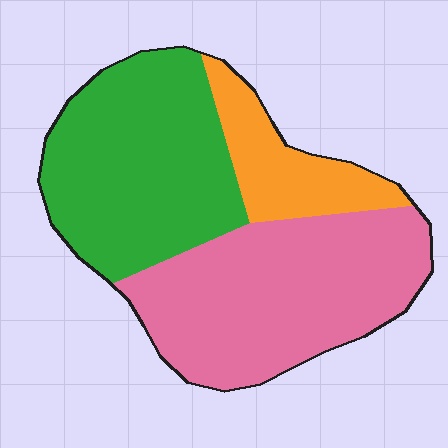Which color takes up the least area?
Orange, at roughly 15%.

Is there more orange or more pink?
Pink.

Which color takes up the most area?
Pink, at roughly 45%.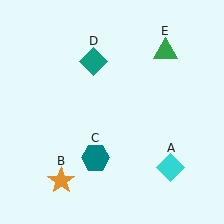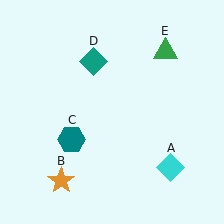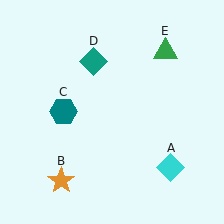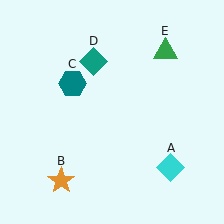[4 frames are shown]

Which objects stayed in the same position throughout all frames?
Cyan diamond (object A) and orange star (object B) and teal diamond (object D) and green triangle (object E) remained stationary.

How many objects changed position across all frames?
1 object changed position: teal hexagon (object C).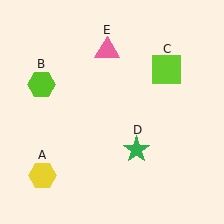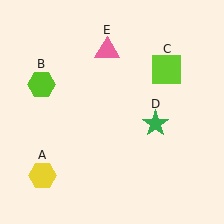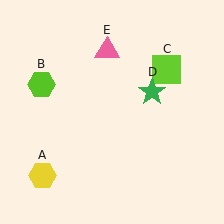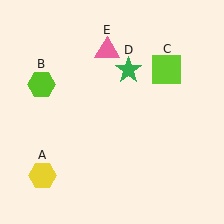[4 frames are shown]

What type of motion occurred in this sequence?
The green star (object D) rotated counterclockwise around the center of the scene.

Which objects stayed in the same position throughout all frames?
Yellow hexagon (object A) and lime hexagon (object B) and lime square (object C) and pink triangle (object E) remained stationary.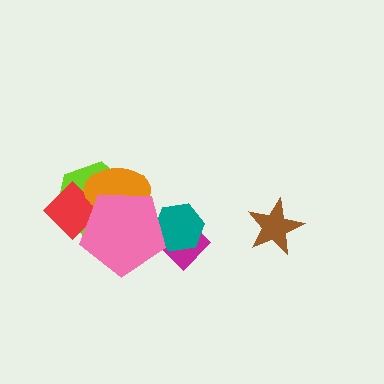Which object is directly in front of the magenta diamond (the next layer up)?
The teal hexagon is directly in front of the magenta diamond.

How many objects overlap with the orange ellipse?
3 objects overlap with the orange ellipse.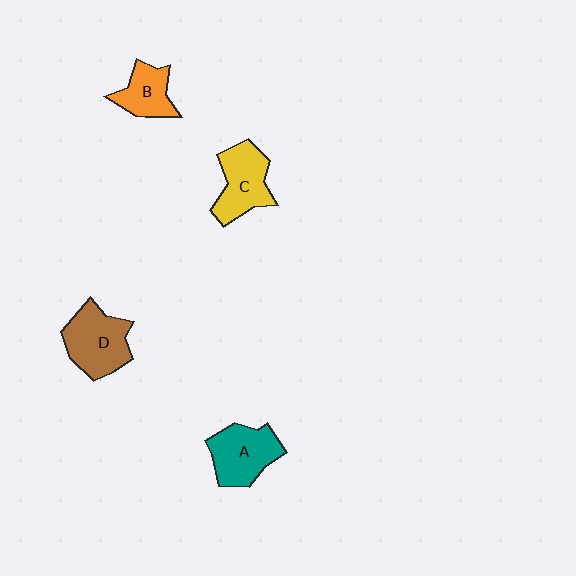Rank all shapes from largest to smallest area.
From largest to smallest: D (brown), A (teal), C (yellow), B (orange).